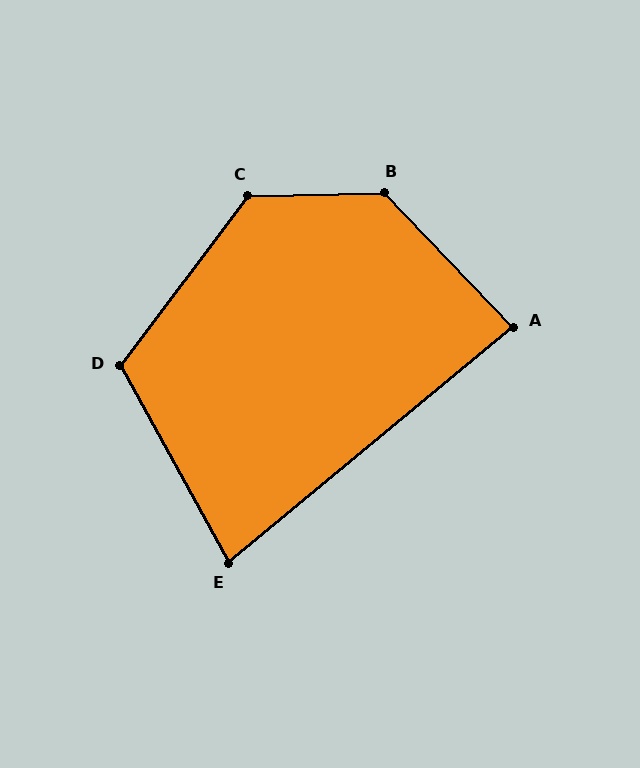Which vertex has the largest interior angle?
B, at approximately 133 degrees.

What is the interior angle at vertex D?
Approximately 114 degrees (obtuse).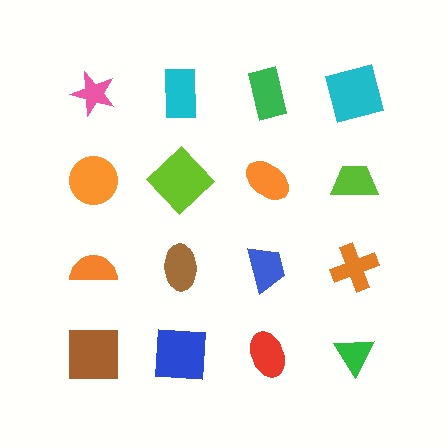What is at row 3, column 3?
A blue trapezoid.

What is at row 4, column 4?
A green triangle.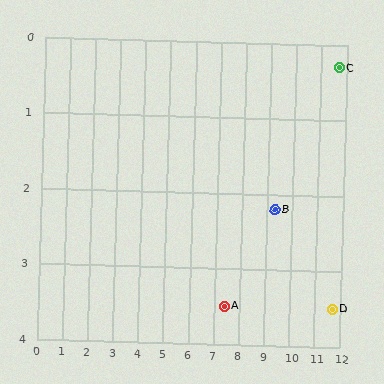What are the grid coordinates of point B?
Point B is at approximately (9.3, 2.2).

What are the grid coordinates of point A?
Point A is at approximately (7.4, 3.5).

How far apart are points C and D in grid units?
Points C and D are about 3.2 grid units apart.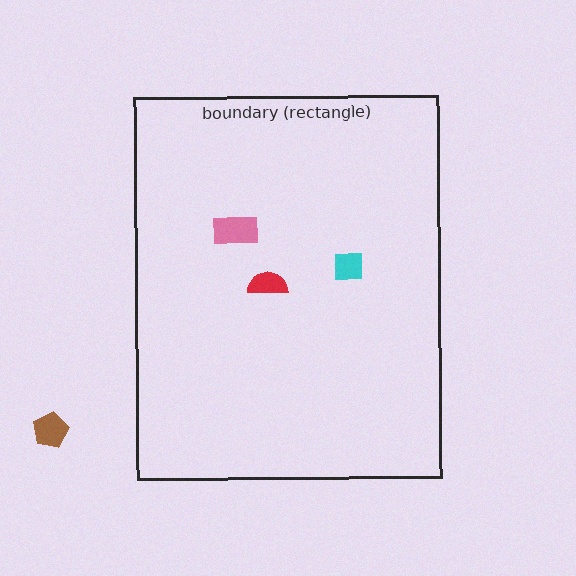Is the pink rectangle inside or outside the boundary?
Inside.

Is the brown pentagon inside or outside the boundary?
Outside.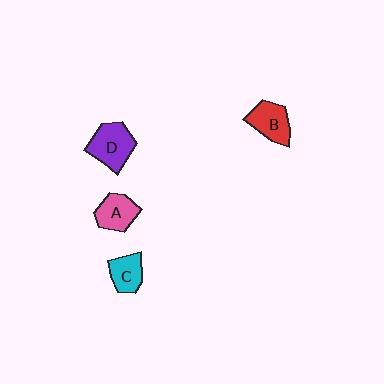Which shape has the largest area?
Shape D (purple).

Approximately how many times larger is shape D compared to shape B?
Approximately 1.2 times.